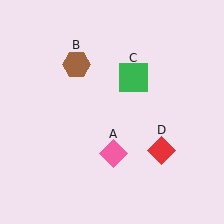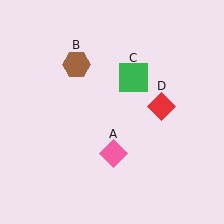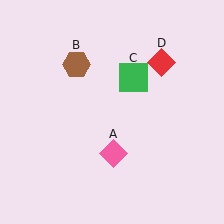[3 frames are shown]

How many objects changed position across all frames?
1 object changed position: red diamond (object D).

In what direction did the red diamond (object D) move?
The red diamond (object D) moved up.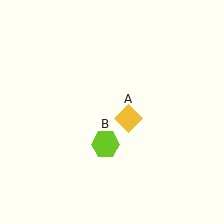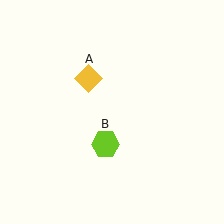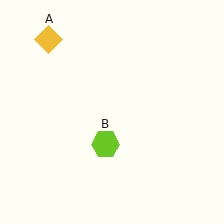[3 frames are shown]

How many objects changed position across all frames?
1 object changed position: yellow diamond (object A).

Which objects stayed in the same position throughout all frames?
Lime hexagon (object B) remained stationary.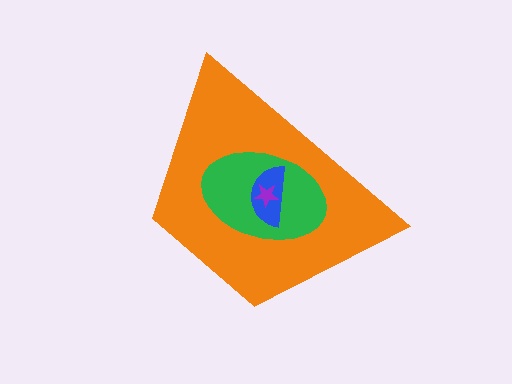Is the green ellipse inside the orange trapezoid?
Yes.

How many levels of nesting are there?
4.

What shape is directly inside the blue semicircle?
The purple star.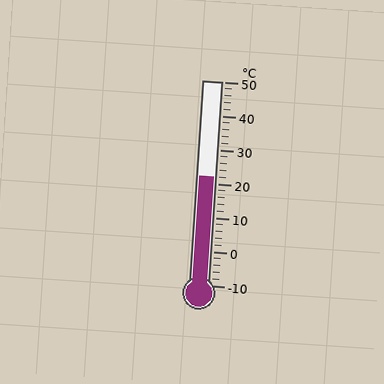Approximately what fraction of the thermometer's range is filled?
The thermometer is filled to approximately 55% of its range.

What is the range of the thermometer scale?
The thermometer scale ranges from -10°C to 50°C.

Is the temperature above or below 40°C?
The temperature is below 40°C.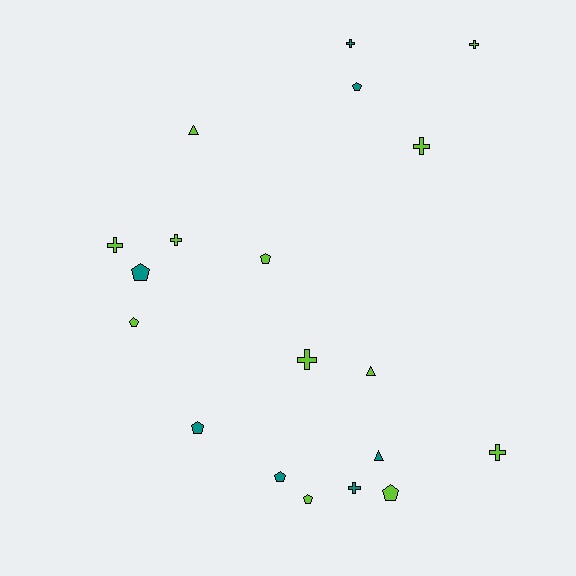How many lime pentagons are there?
There are 4 lime pentagons.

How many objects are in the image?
There are 19 objects.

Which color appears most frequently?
Lime, with 12 objects.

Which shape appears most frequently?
Pentagon, with 8 objects.